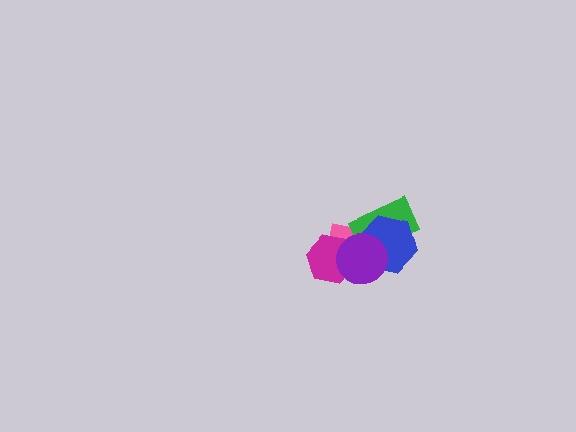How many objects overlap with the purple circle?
4 objects overlap with the purple circle.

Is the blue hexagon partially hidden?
Yes, it is partially covered by another shape.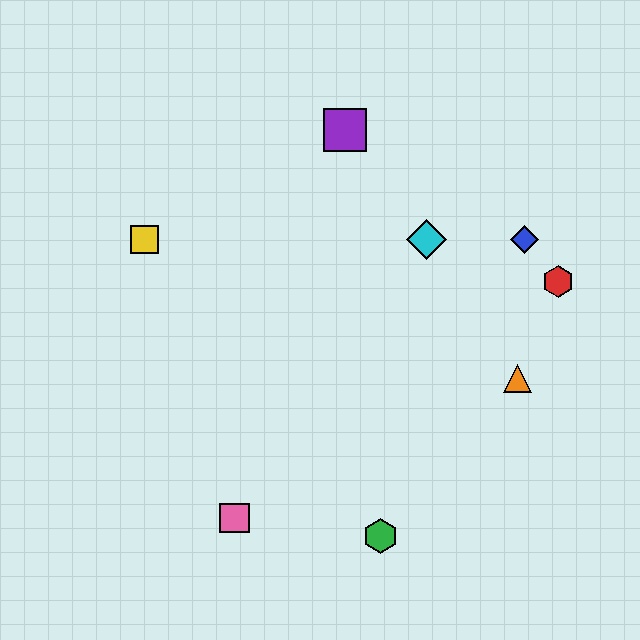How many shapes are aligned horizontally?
3 shapes (the blue diamond, the yellow square, the cyan diamond) are aligned horizontally.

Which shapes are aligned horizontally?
The blue diamond, the yellow square, the cyan diamond are aligned horizontally.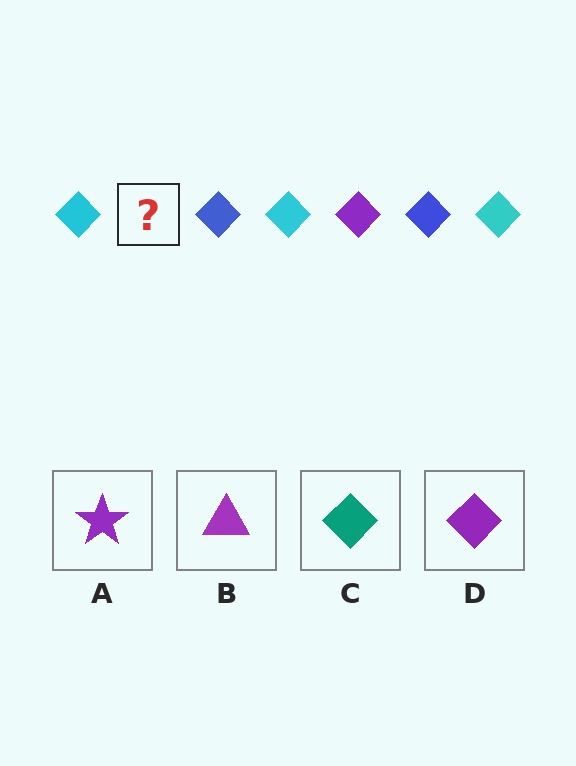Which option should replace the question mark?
Option D.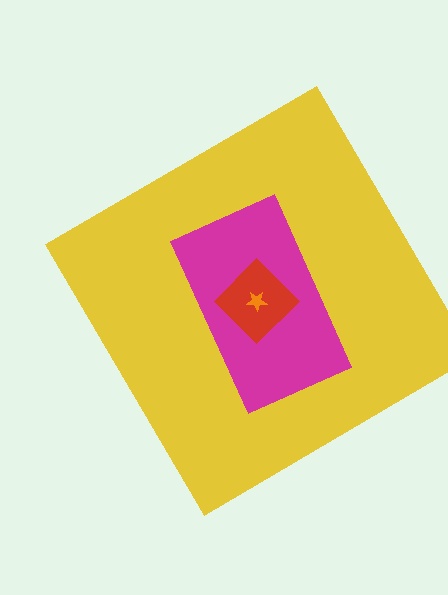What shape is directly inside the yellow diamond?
The magenta rectangle.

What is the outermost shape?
The yellow diamond.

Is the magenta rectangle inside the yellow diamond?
Yes.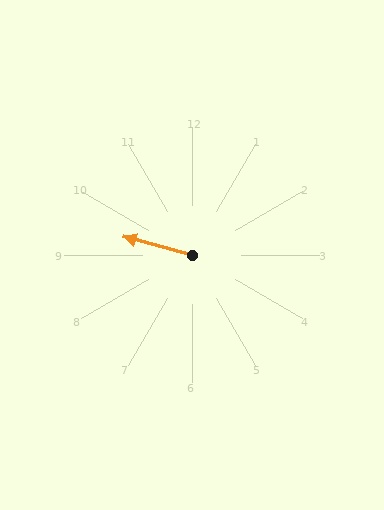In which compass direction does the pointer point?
West.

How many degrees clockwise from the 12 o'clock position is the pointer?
Approximately 285 degrees.